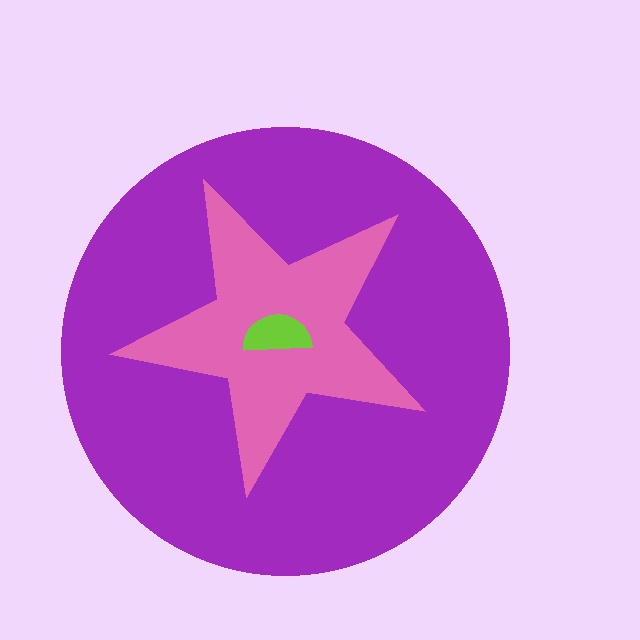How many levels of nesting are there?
3.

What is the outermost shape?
The purple circle.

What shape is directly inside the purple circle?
The pink star.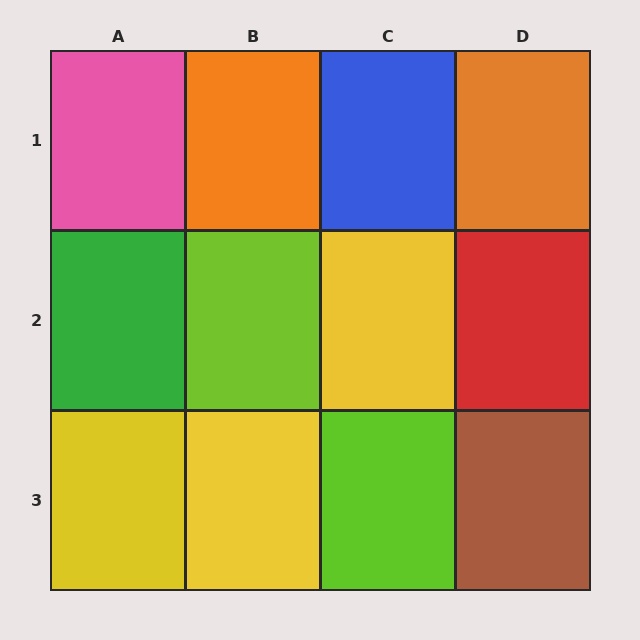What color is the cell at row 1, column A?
Pink.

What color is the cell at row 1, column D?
Orange.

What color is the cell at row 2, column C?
Yellow.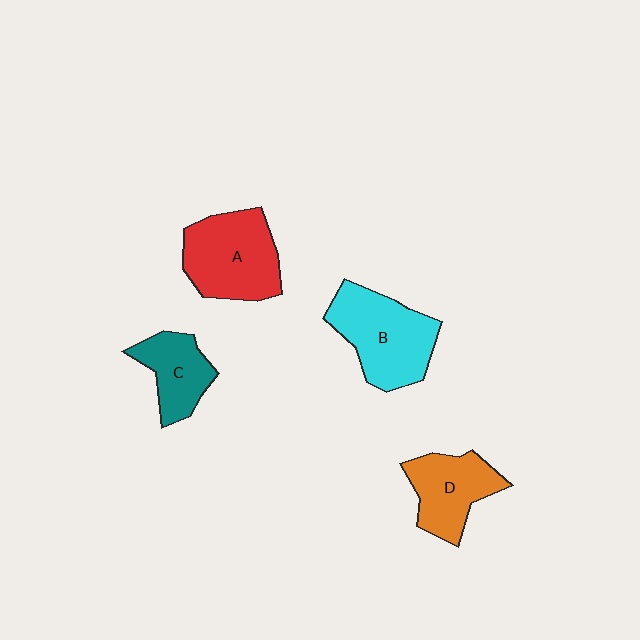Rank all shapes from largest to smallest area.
From largest to smallest: B (cyan), A (red), D (orange), C (teal).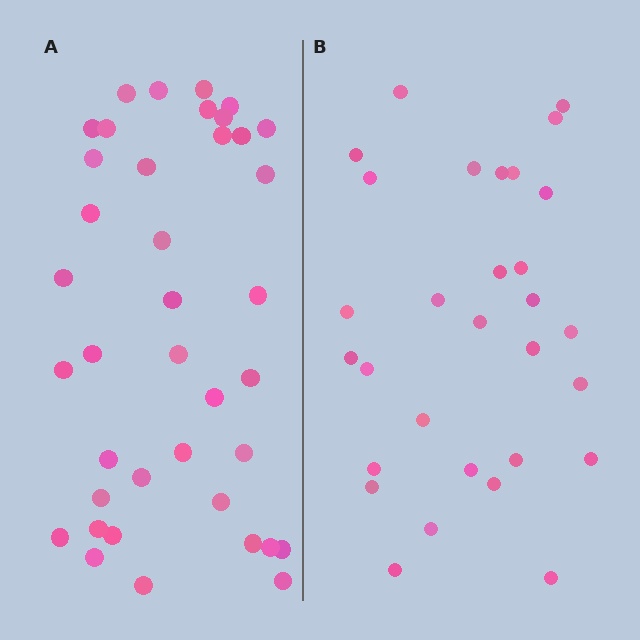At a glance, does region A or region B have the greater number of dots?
Region A (the left region) has more dots.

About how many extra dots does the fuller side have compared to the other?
Region A has roughly 8 or so more dots than region B.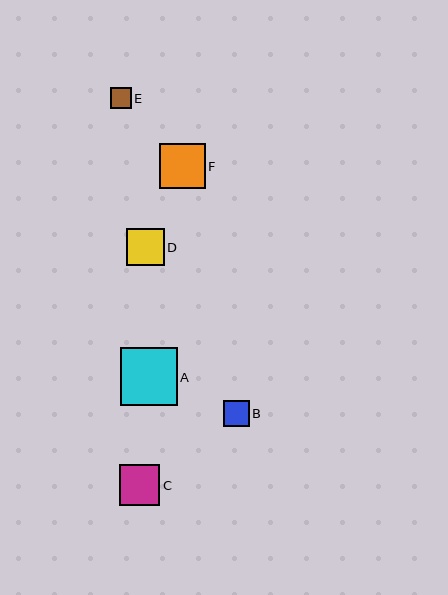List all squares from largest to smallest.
From largest to smallest: A, F, C, D, B, E.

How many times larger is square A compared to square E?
Square A is approximately 2.7 times the size of square E.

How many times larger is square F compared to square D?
Square F is approximately 1.2 times the size of square D.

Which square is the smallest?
Square E is the smallest with a size of approximately 21 pixels.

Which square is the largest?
Square A is the largest with a size of approximately 57 pixels.